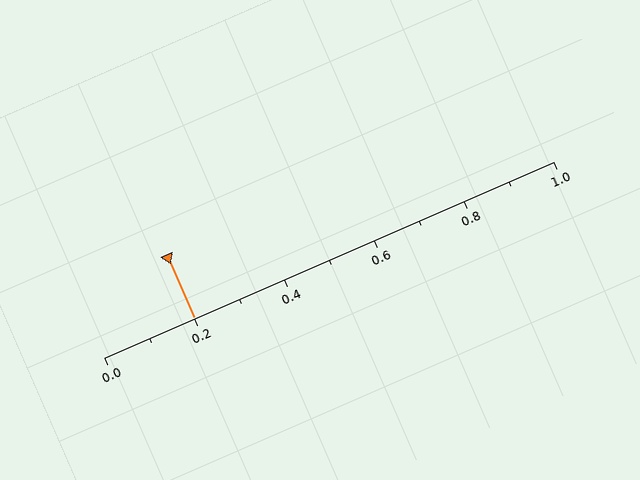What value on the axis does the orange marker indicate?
The marker indicates approximately 0.2.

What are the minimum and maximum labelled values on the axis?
The axis runs from 0.0 to 1.0.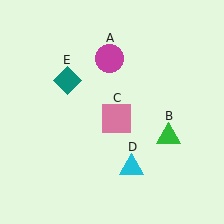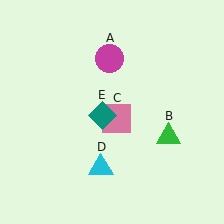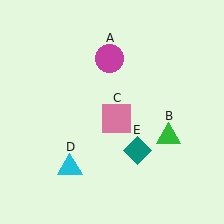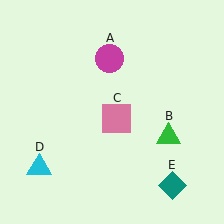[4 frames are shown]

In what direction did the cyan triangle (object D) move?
The cyan triangle (object D) moved left.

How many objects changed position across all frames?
2 objects changed position: cyan triangle (object D), teal diamond (object E).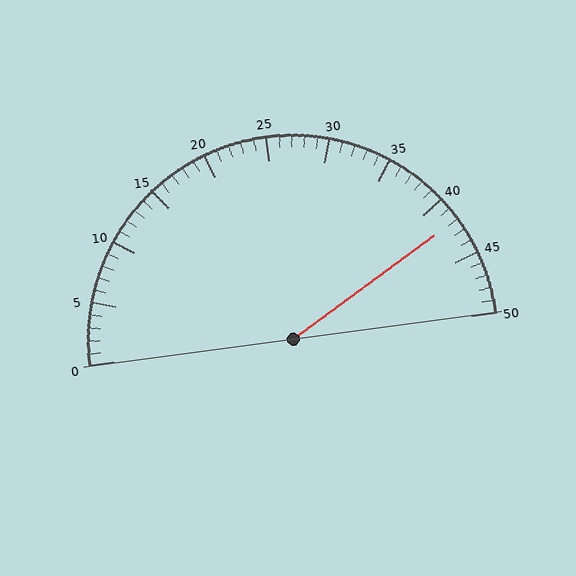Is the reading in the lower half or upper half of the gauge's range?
The reading is in the upper half of the range (0 to 50).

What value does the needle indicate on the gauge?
The needle indicates approximately 42.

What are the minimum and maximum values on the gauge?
The gauge ranges from 0 to 50.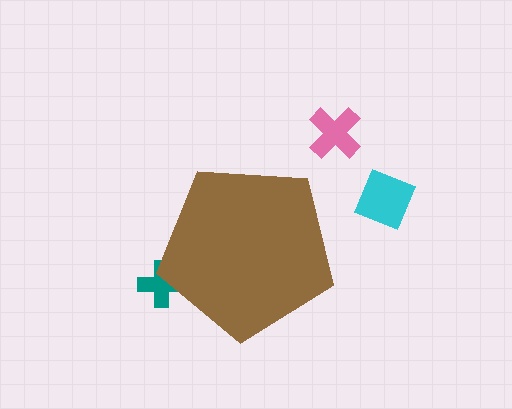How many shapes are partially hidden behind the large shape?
1 shape is partially hidden.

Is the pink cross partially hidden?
No, the pink cross is fully visible.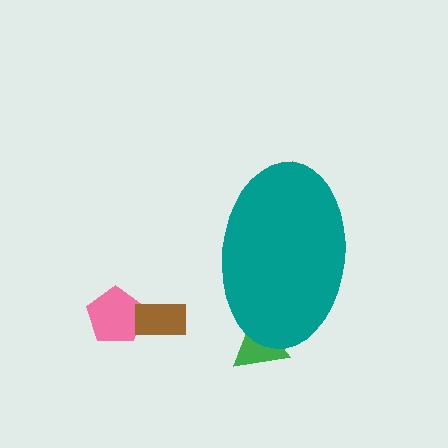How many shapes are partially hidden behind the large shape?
1 shape is partially hidden.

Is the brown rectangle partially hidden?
No, the brown rectangle is fully visible.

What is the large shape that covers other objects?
A teal ellipse.